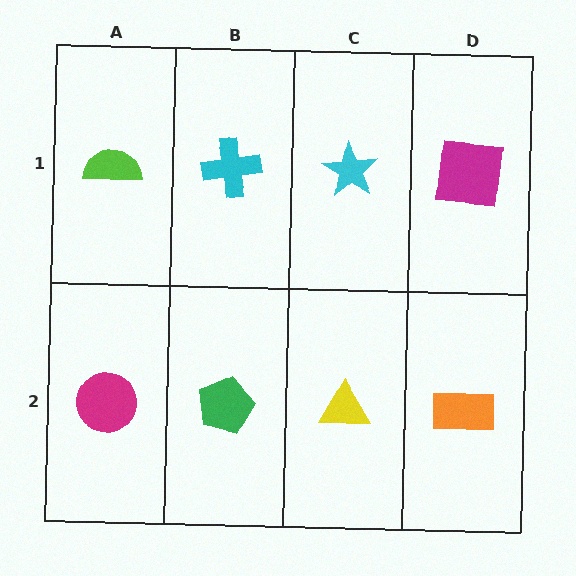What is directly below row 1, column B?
A green pentagon.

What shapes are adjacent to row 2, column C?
A cyan star (row 1, column C), a green pentagon (row 2, column B), an orange rectangle (row 2, column D).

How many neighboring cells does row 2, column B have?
3.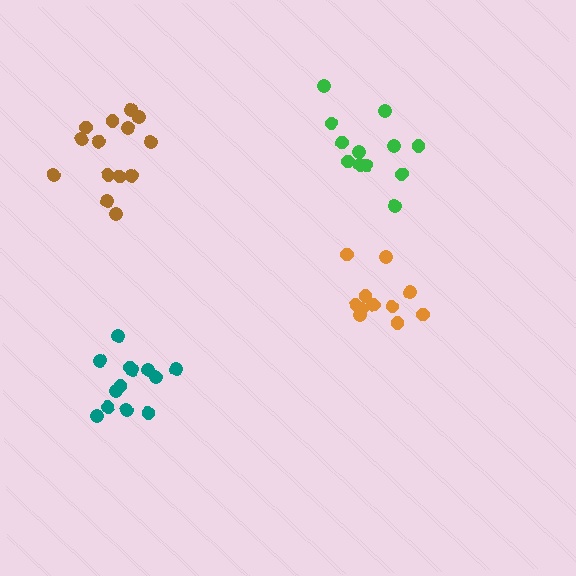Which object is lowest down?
The teal cluster is bottommost.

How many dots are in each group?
Group 1: 12 dots, Group 2: 13 dots, Group 3: 11 dots, Group 4: 14 dots (50 total).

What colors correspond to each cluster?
The clusters are colored: green, teal, orange, brown.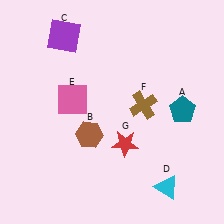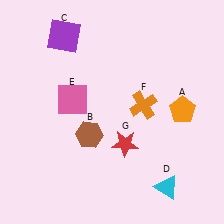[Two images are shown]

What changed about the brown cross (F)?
In Image 1, F is brown. In Image 2, it changed to orange.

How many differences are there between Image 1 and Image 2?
There are 2 differences between the two images.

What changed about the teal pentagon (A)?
In Image 1, A is teal. In Image 2, it changed to orange.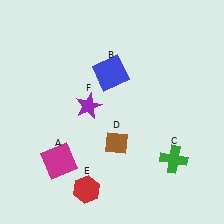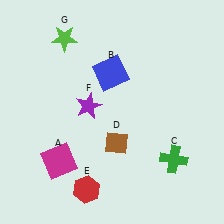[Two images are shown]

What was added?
A lime star (G) was added in Image 2.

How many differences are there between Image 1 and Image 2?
There is 1 difference between the two images.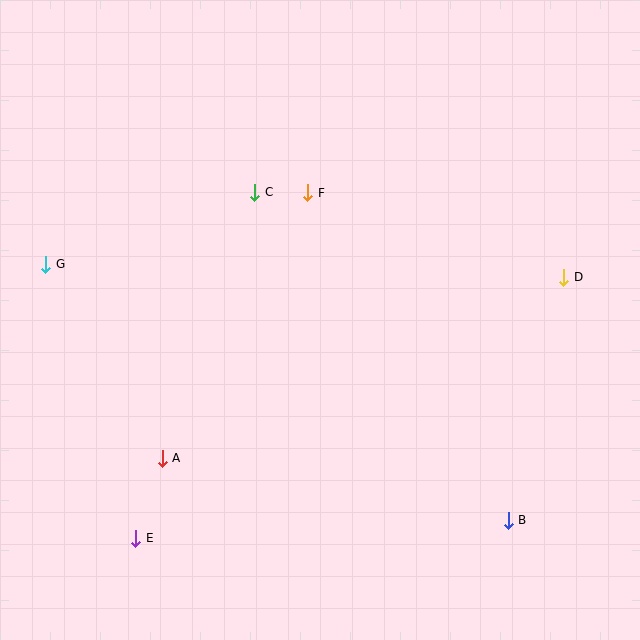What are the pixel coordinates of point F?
Point F is at (308, 193).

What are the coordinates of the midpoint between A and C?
The midpoint between A and C is at (209, 325).